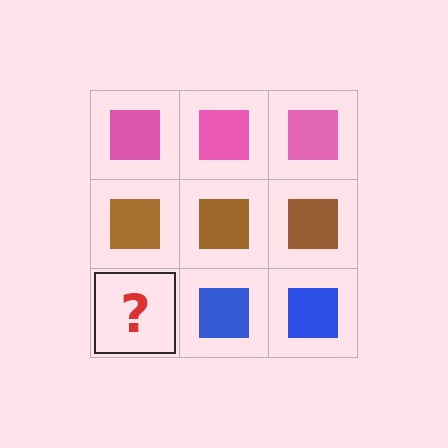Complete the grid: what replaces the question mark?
The question mark should be replaced with a blue square.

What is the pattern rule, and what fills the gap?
The rule is that each row has a consistent color. The gap should be filled with a blue square.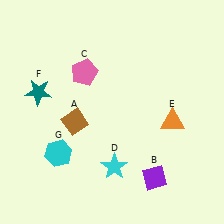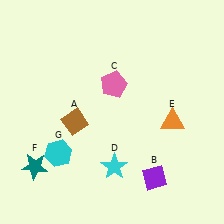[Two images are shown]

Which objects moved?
The objects that moved are: the pink pentagon (C), the teal star (F).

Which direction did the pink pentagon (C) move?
The pink pentagon (C) moved right.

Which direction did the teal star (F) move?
The teal star (F) moved down.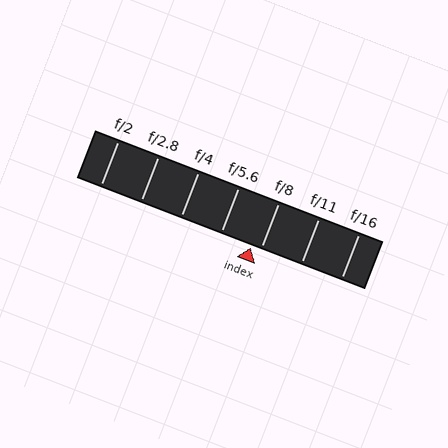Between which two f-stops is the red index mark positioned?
The index mark is between f/5.6 and f/8.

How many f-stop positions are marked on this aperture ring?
There are 7 f-stop positions marked.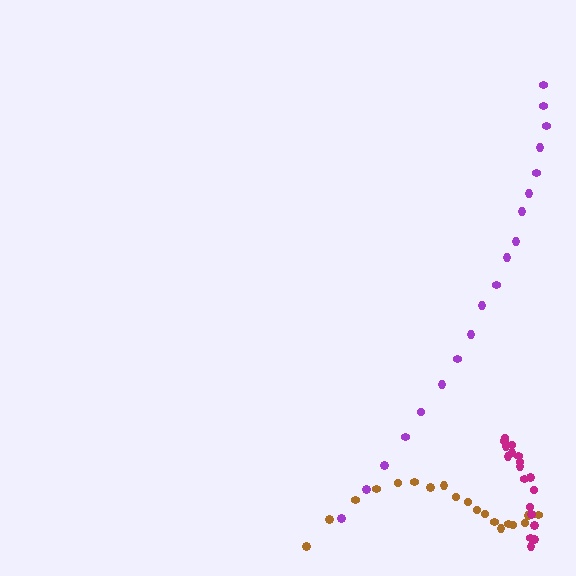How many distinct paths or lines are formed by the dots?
There are 3 distinct paths.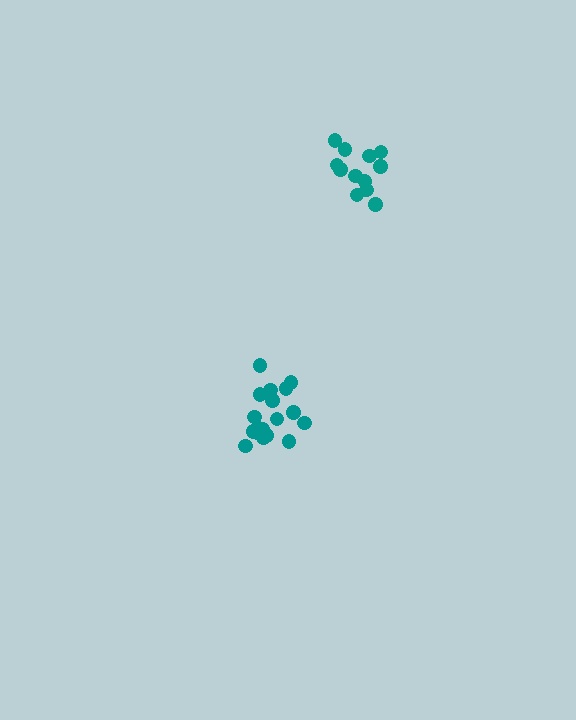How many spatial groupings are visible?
There are 2 spatial groupings.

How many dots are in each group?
Group 1: 18 dots, Group 2: 12 dots (30 total).